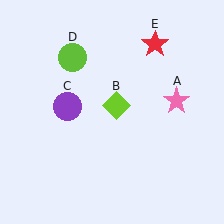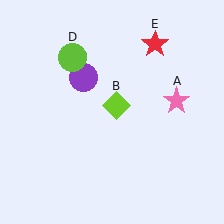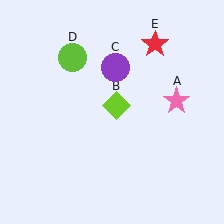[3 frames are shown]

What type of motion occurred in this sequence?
The purple circle (object C) rotated clockwise around the center of the scene.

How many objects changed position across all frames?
1 object changed position: purple circle (object C).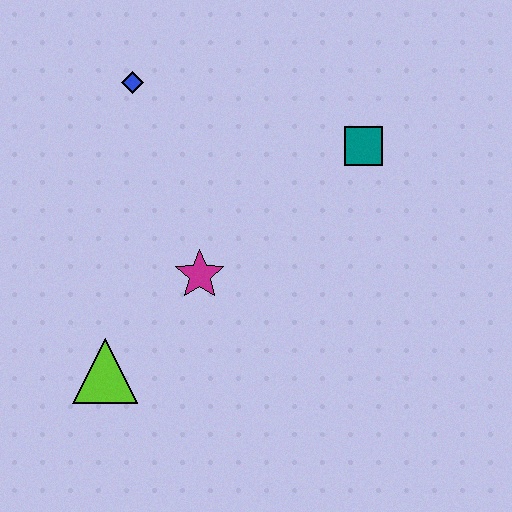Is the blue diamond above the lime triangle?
Yes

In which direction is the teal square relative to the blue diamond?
The teal square is to the right of the blue diamond.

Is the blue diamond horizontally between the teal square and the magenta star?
No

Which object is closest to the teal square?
The magenta star is closest to the teal square.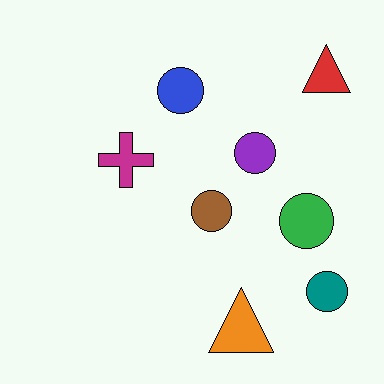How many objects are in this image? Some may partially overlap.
There are 8 objects.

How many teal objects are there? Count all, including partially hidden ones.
There is 1 teal object.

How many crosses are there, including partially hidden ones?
There is 1 cross.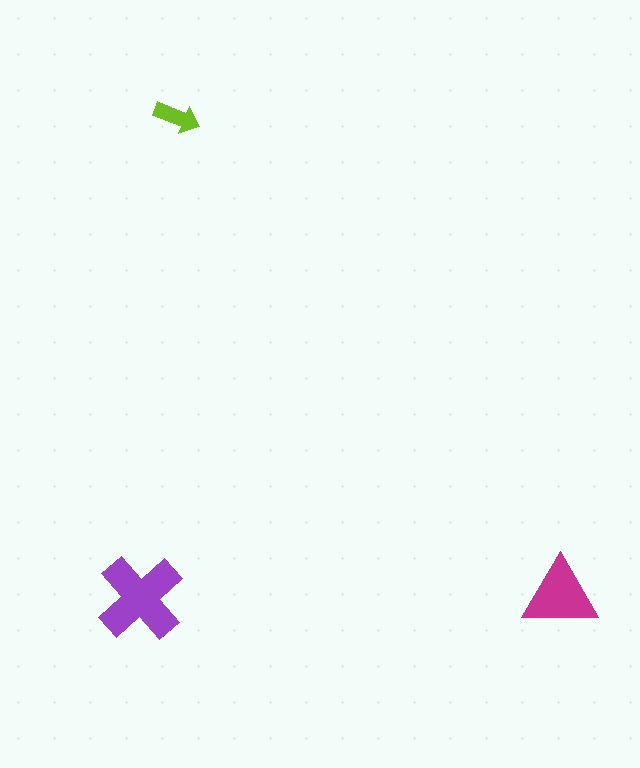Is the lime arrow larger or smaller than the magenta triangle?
Smaller.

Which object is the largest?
The purple cross.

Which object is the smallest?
The lime arrow.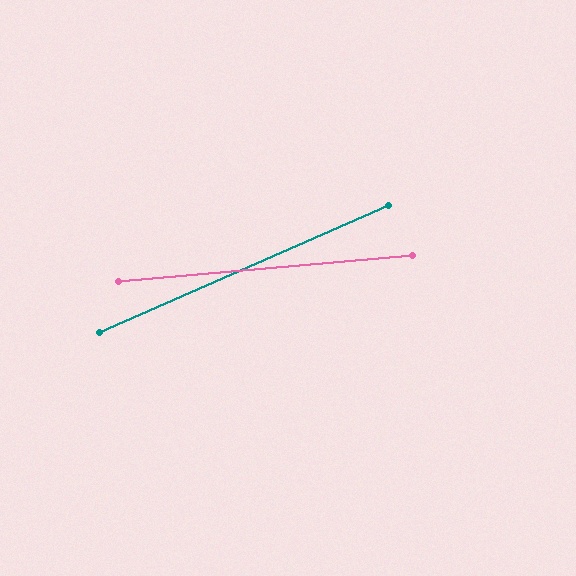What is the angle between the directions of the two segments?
Approximately 19 degrees.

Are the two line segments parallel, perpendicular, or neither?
Neither parallel nor perpendicular — they differ by about 19°.